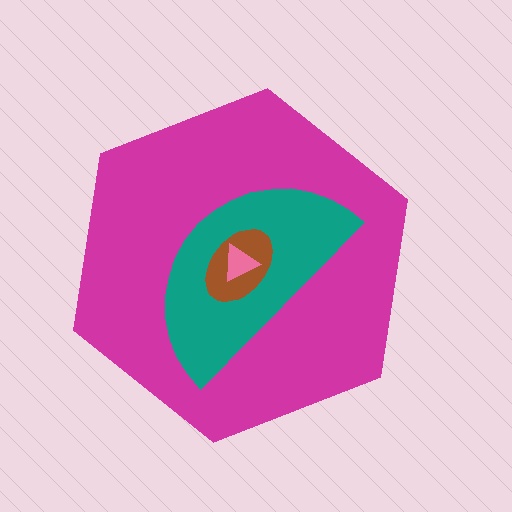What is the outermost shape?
The magenta hexagon.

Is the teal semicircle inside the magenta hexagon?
Yes.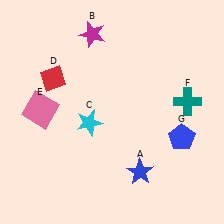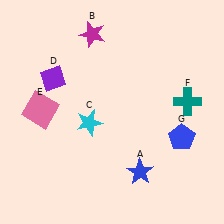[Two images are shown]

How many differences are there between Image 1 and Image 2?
There is 1 difference between the two images.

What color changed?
The diamond (D) changed from red in Image 1 to purple in Image 2.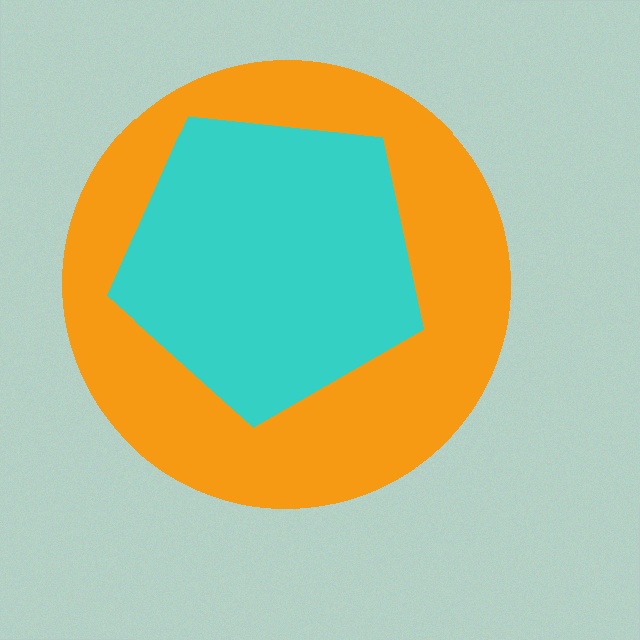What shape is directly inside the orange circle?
The cyan pentagon.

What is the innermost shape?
The cyan pentagon.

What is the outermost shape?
The orange circle.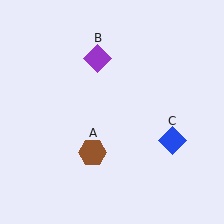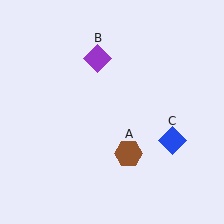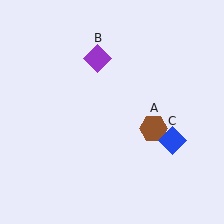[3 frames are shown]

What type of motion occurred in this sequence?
The brown hexagon (object A) rotated counterclockwise around the center of the scene.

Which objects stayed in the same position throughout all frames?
Purple diamond (object B) and blue diamond (object C) remained stationary.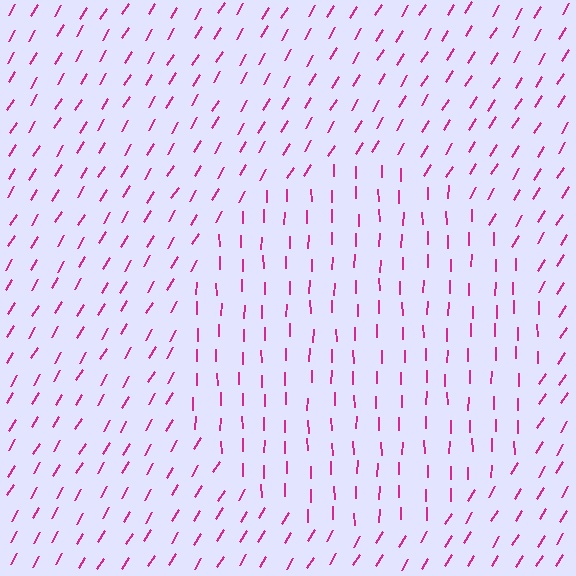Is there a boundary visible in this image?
Yes, there is a texture boundary formed by a change in line orientation.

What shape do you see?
I see a circle.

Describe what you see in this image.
The image is filled with small magenta line segments. A circle region in the image has lines oriented differently from the surrounding lines, creating a visible texture boundary.